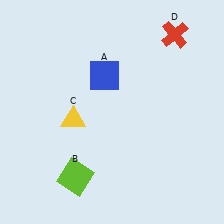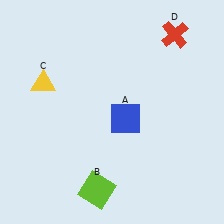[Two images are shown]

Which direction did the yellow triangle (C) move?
The yellow triangle (C) moved up.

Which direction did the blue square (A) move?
The blue square (A) moved down.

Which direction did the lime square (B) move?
The lime square (B) moved right.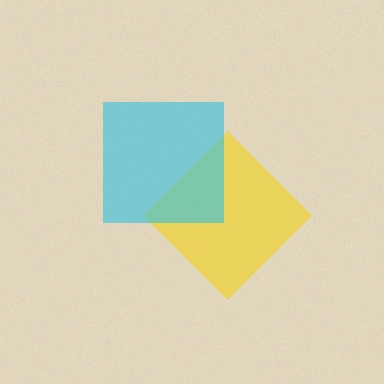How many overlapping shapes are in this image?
There are 2 overlapping shapes in the image.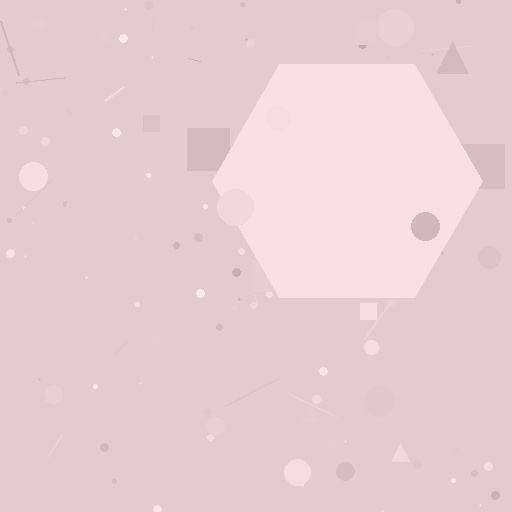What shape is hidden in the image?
A hexagon is hidden in the image.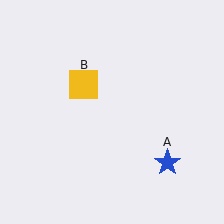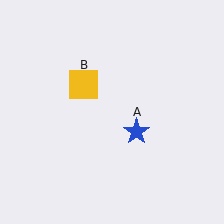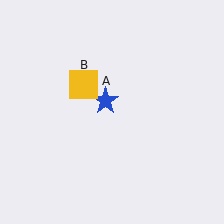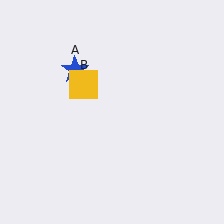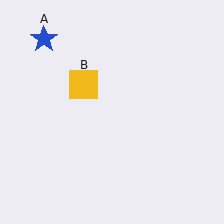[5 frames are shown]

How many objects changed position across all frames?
1 object changed position: blue star (object A).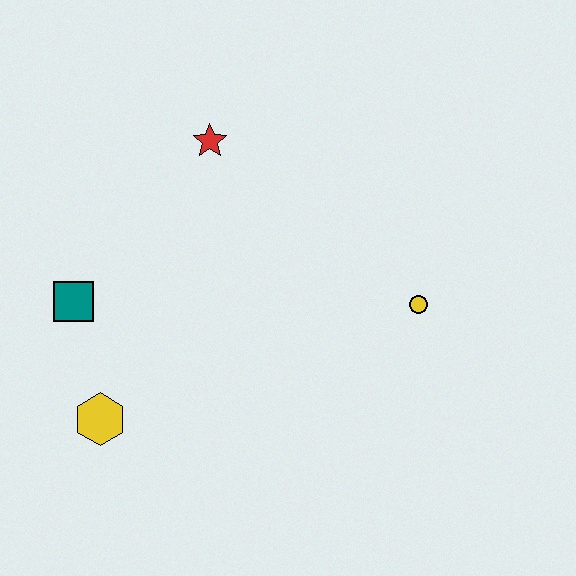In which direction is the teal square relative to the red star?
The teal square is below the red star.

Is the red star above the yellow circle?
Yes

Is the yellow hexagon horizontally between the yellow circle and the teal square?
Yes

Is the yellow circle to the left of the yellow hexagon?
No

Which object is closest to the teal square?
The yellow hexagon is closest to the teal square.